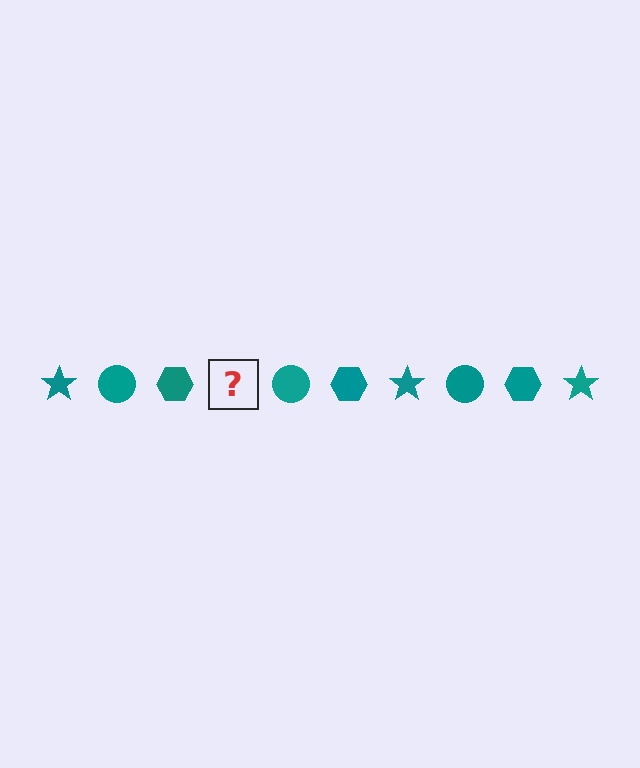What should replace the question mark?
The question mark should be replaced with a teal star.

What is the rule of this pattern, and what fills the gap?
The rule is that the pattern cycles through star, circle, hexagon shapes in teal. The gap should be filled with a teal star.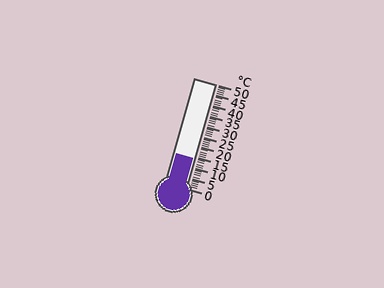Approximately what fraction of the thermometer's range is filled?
The thermometer is filled to approximately 30% of its range.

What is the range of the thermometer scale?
The thermometer scale ranges from 0°C to 50°C.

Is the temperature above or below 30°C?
The temperature is below 30°C.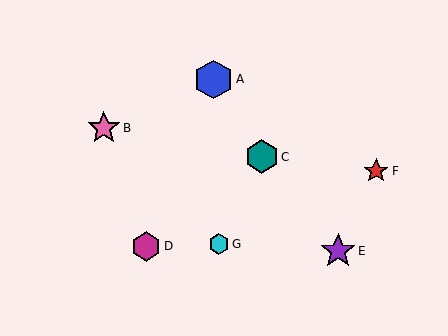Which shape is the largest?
The blue hexagon (labeled A) is the largest.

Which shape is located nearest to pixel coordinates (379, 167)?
The red star (labeled F) at (376, 171) is nearest to that location.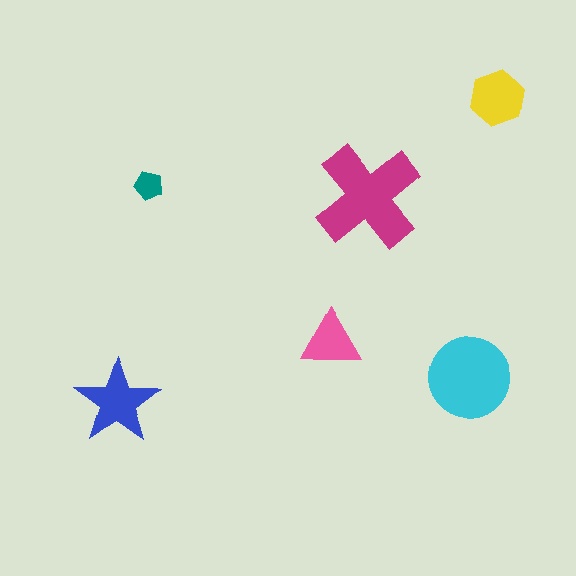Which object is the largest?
The magenta cross.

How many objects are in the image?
There are 6 objects in the image.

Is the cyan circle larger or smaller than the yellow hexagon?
Larger.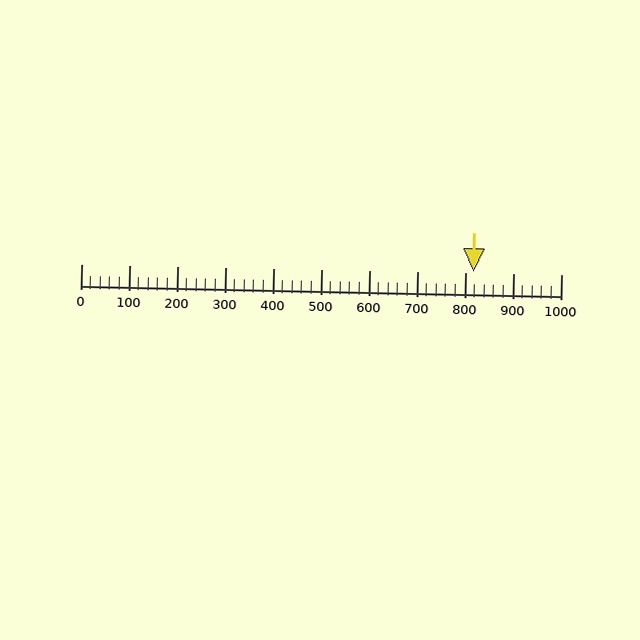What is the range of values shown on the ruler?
The ruler shows values from 0 to 1000.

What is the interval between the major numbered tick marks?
The major tick marks are spaced 100 units apart.